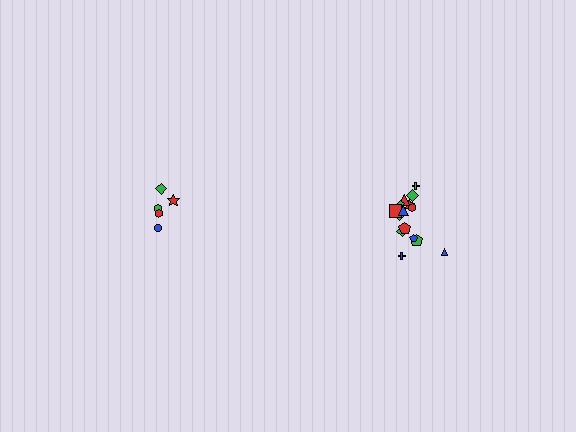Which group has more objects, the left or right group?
The right group.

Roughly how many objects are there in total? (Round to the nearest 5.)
Roughly 20 objects in total.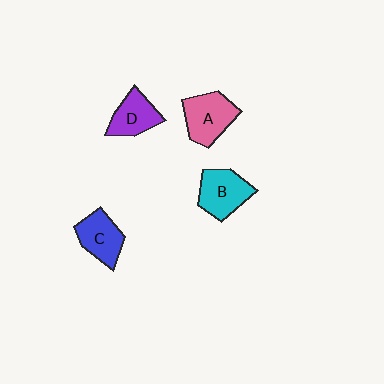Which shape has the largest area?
Shape A (pink).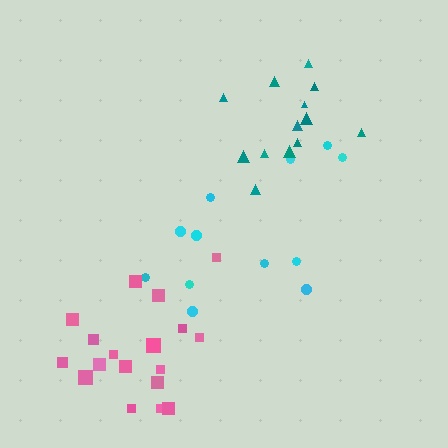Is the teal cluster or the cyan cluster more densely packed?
Teal.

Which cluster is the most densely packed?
Teal.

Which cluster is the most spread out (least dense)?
Cyan.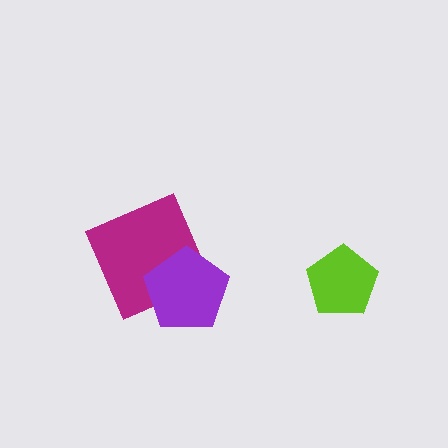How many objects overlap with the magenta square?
1 object overlaps with the magenta square.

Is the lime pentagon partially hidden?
No, no other shape covers it.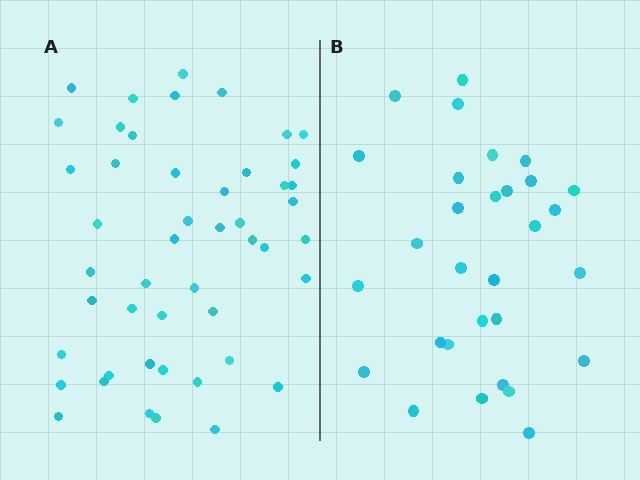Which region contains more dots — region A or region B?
Region A (the left region) has more dots.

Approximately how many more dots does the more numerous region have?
Region A has approximately 20 more dots than region B.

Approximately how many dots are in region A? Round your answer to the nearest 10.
About 50 dots. (The exact count is 48, which rounds to 50.)